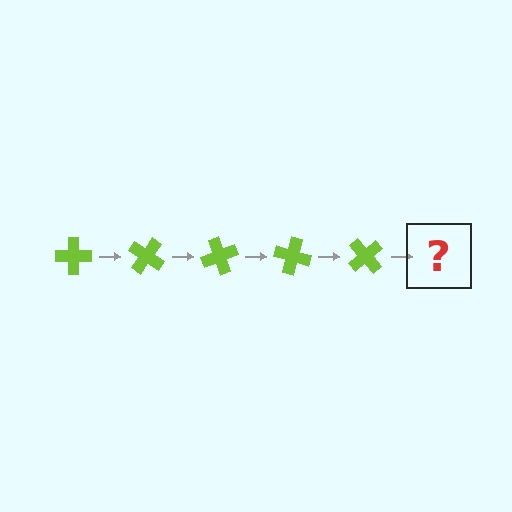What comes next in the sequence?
The next element should be a lime cross rotated 175 degrees.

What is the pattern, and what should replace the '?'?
The pattern is that the cross rotates 35 degrees each step. The '?' should be a lime cross rotated 175 degrees.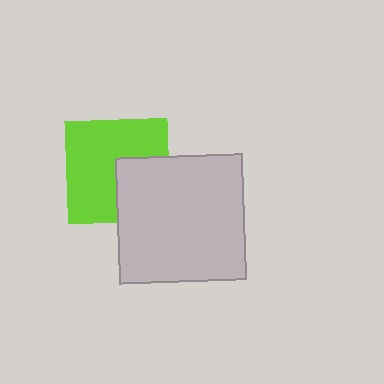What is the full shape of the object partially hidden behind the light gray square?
The partially hidden object is a lime square.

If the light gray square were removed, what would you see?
You would see the complete lime square.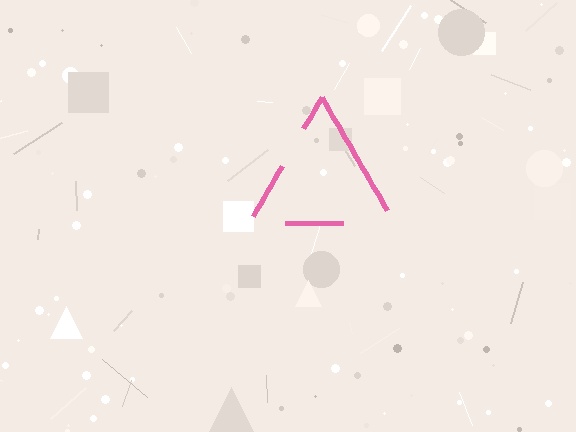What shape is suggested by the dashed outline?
The dashed outline suggests a triangle.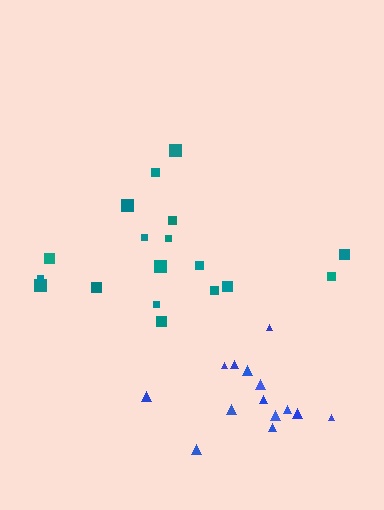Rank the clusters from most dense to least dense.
blue, teal.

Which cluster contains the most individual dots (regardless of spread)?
Teal (18).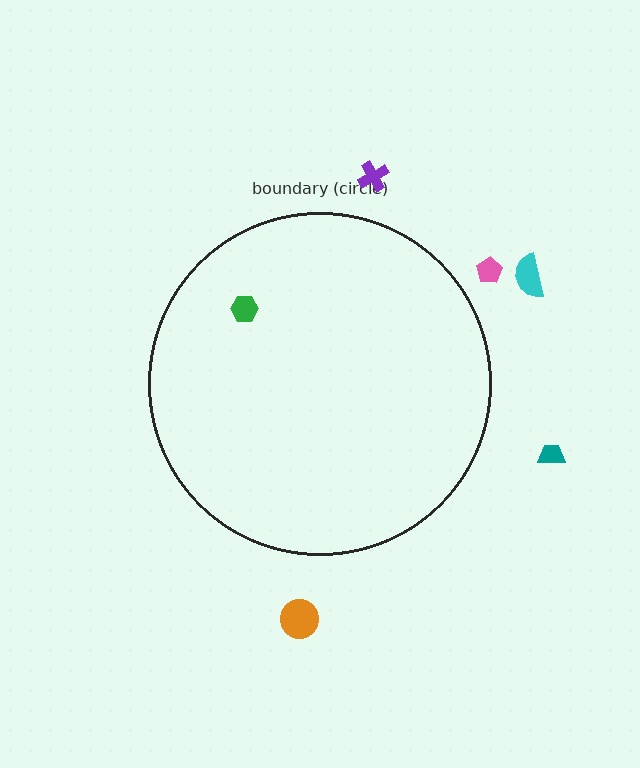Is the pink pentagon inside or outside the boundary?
Outside.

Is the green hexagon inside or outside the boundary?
Inside.